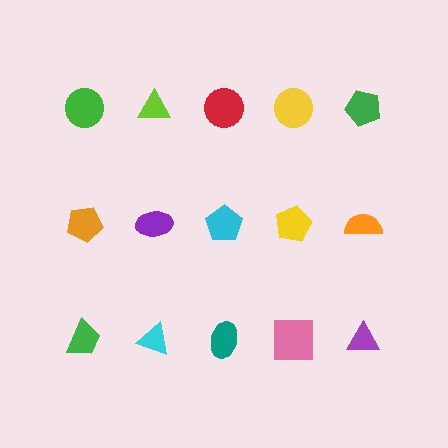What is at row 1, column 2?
A lime triangle.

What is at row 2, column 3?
A cyan pentagon.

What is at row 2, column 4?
A yellow pentagon.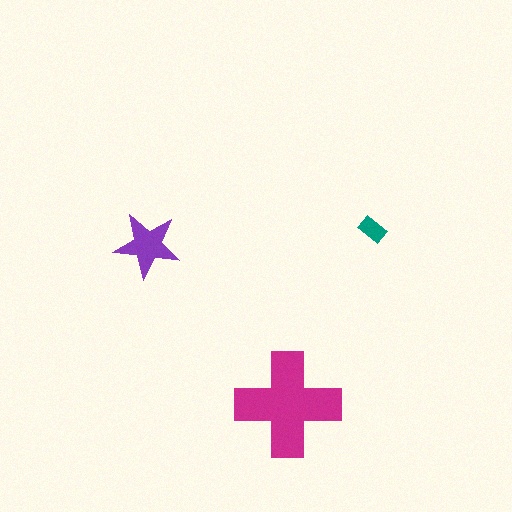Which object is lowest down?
The magenta cross is bottommost.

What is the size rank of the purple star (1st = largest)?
2nd.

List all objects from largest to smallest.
The magenta cross, the purple star, the teal rectangle.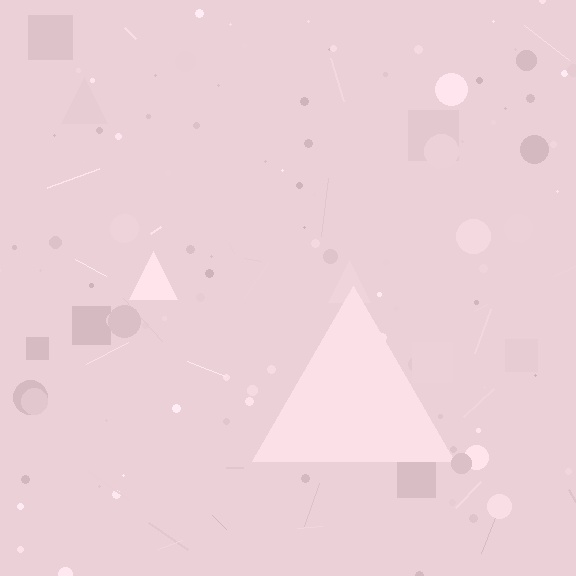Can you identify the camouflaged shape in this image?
The camouflaged shape is a triangle.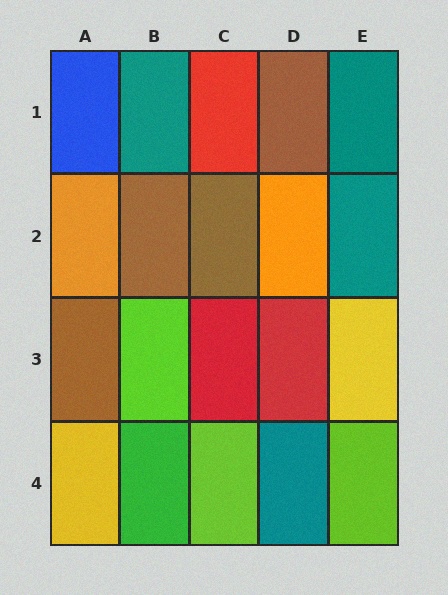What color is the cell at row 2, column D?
Orange.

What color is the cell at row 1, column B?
Teal.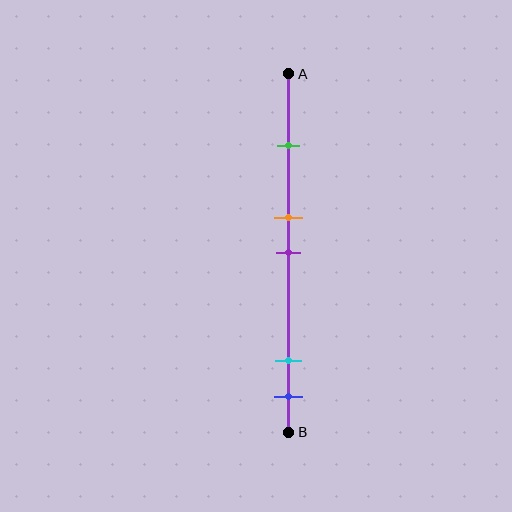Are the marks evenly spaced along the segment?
No, the marks are not evenly spaced.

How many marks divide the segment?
There are 5 marks dividing the segment.